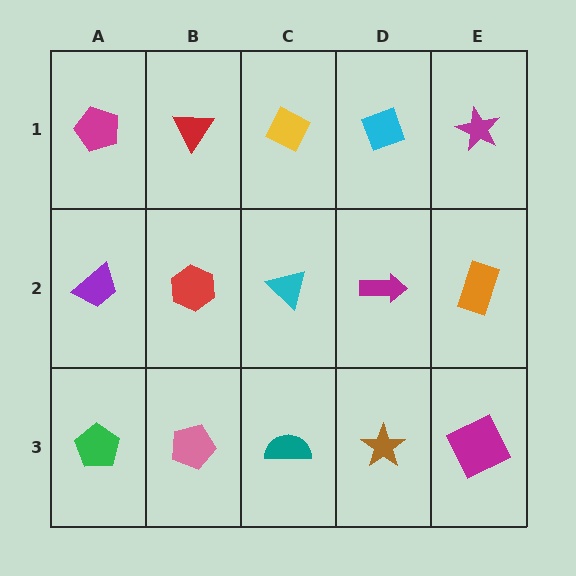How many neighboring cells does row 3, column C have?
3.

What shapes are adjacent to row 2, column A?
A magenta pentagon (row 1, column A), a green pentagon (row 3, column A), a red hexagon (row 2, column B).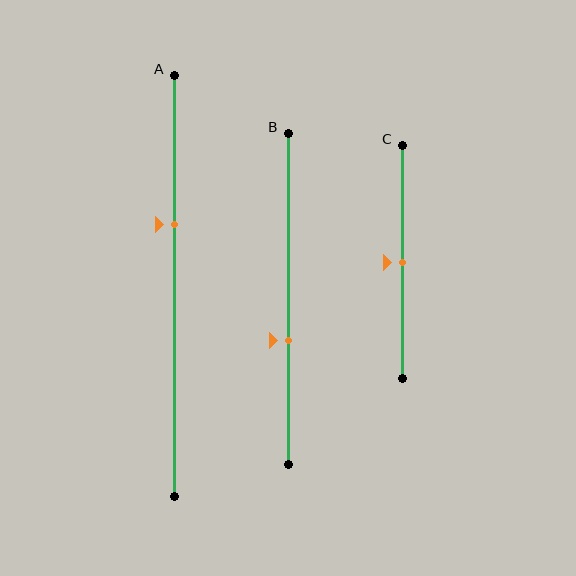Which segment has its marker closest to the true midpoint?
Segment C has its marker closest to the true midpoint.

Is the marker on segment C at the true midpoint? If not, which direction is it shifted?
Yes, the marker on segment C is at the true midpoint.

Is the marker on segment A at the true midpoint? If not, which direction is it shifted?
No, the marker on segment A is shifted upward by about 15% of the segment length.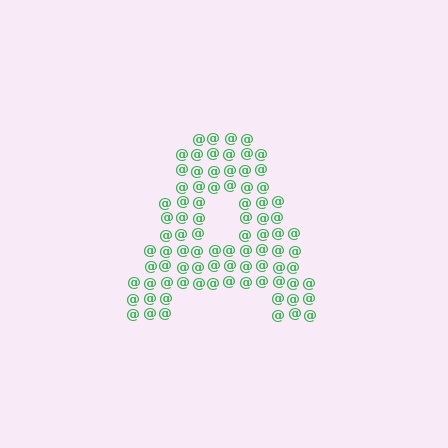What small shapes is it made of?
It is made of small at signs.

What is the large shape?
The large shape is the letter A.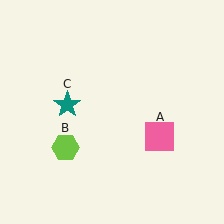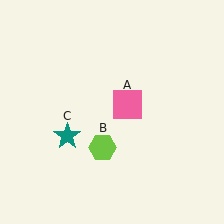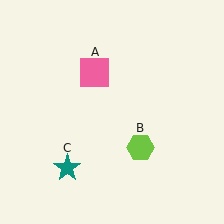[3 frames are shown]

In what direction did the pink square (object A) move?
The pink square (object A) moved up and to the left.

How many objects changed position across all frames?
3 objects changed position: pink square (object A), lime hexagon (object B), teal star (object C).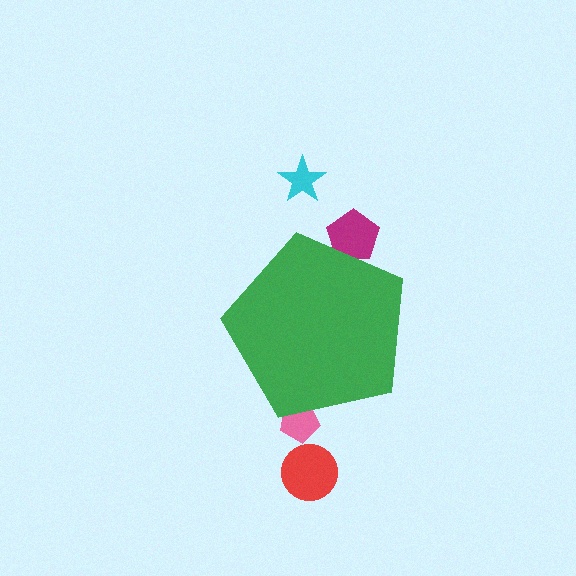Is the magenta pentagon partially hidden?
Yes, the magenta pentagon is partially hidden behind the green pentagon.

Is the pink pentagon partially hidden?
Yes, the pink pentagon is partially hidden behind the green pentagon.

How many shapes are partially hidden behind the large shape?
2 shapes are partially hidden.